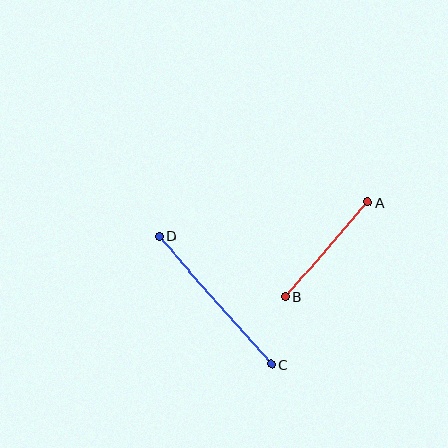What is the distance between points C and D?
The distance is approximately 170 pixels.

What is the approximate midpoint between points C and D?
The midpoint is at approximately (215, 300) pixels.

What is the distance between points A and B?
The distance is approximately 126 pixels.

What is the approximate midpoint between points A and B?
The midpoint is at approximately (327, 249) pixels.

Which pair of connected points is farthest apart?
Points C and D are farthest apart.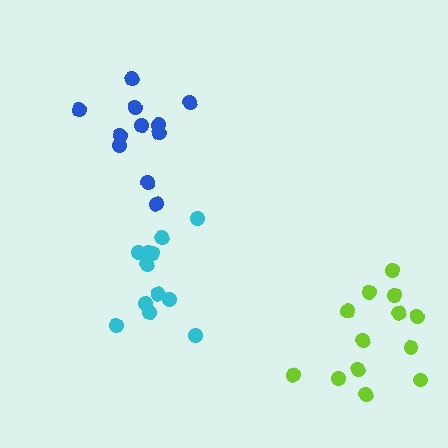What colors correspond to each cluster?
The clusters are colored: cyan, blue, lime.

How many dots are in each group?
Group 1: 12 dots, Group 2: 11 dots, Group 3: 13 dots (36 total).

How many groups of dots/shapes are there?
There are 3 groups.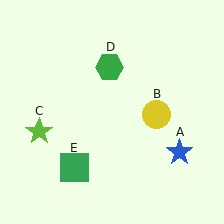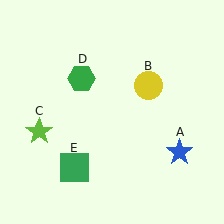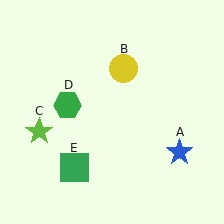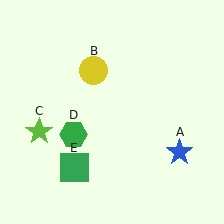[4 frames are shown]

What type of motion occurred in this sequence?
The yellow circle (object B), green hexagon (object D) rotated counterclockwise around the center of the scene.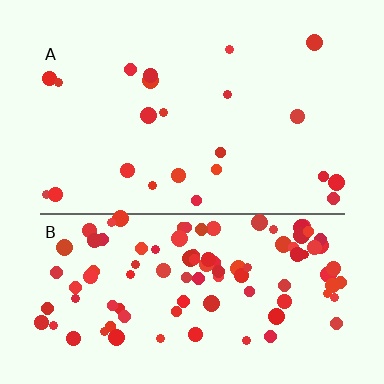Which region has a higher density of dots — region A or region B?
B (the bottom).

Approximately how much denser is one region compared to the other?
Approximately 4.6× — region B over region A.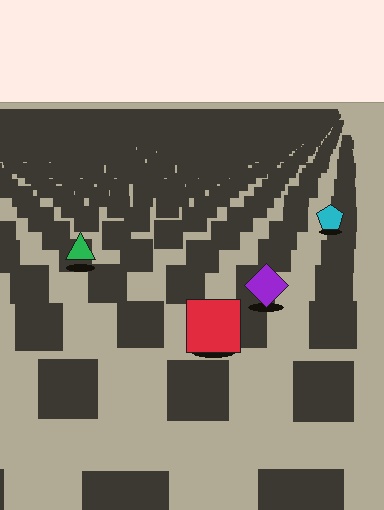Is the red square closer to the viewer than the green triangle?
Yes. The red square is closer — you can tell from the texture gradient: the ground texture is coarser near it.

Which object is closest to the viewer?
The red square is closest. The texture marks near it are larger and more spread out.